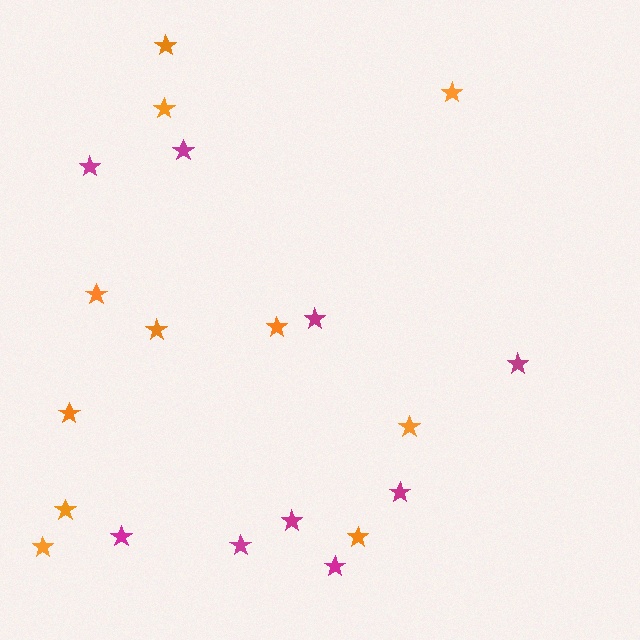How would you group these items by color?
There are 2 groups: one group of orange stars (11) and one group of magenta stars (9).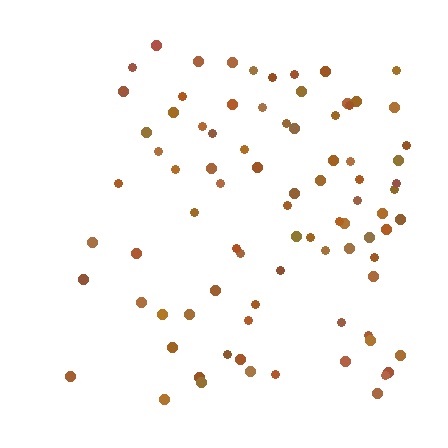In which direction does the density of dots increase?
From left to right, with the right side densest.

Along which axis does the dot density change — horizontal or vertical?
Horizontal.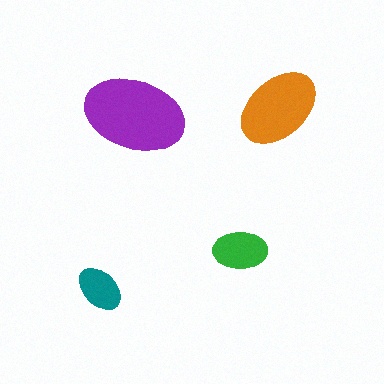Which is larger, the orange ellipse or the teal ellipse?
The orange one.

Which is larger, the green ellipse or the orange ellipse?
The orange one.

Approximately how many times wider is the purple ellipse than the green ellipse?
About 2 times wider.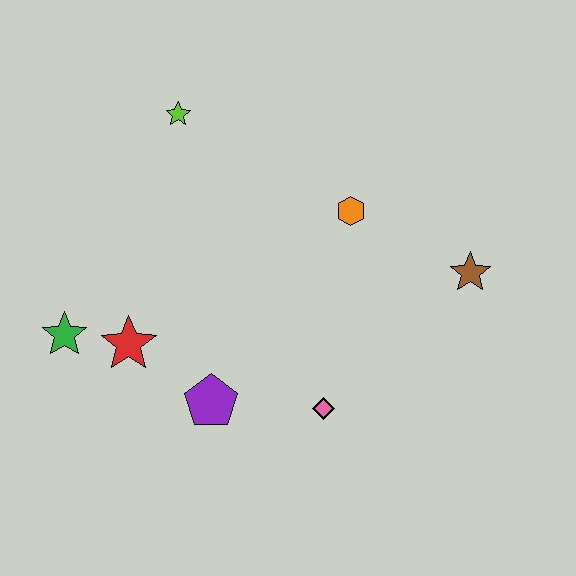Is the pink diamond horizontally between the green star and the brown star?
Yes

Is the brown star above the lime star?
No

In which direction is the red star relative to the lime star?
The red star is below the lime star.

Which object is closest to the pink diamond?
The purple pentagon is closest to the pink diamond.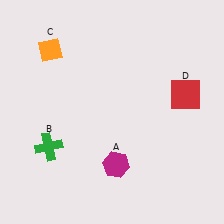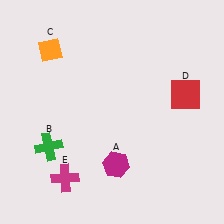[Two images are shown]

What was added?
A magenta cross (E) was added in Image 2.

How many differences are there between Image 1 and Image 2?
There is 1 difference between the two images.